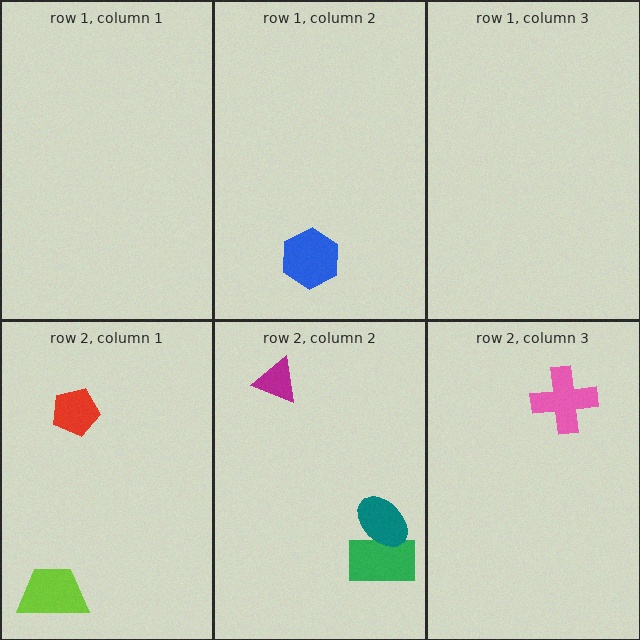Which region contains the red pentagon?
The row 2, column 1 region.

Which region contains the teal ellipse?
The row 2, column 2 region.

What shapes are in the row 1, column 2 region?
The blue hexagon.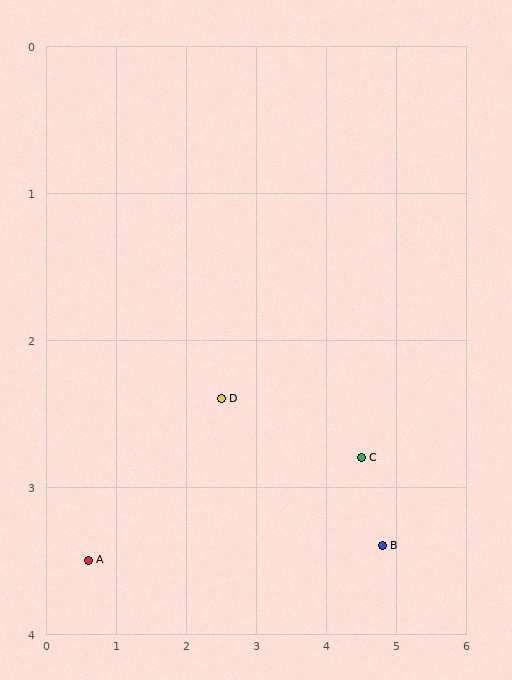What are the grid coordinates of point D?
Point D is at approximately (2.5, 2.4).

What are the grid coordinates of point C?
Point C is at approximately (4.5, 2.8).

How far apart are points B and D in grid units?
Points B and D are about 2.5 grid units apart.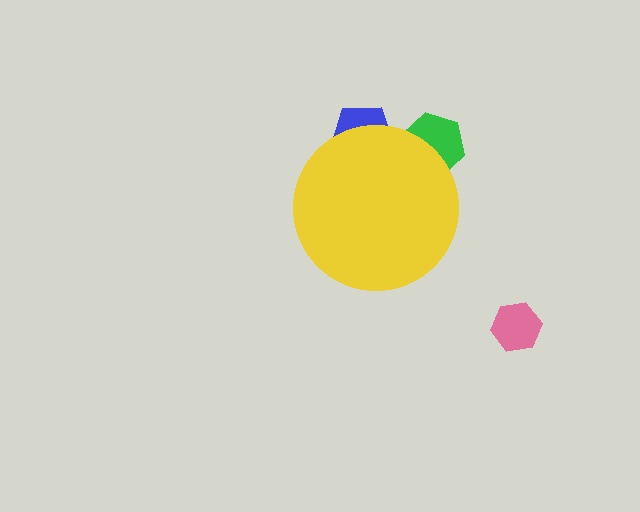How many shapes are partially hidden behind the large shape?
2 shapes are partially hidden.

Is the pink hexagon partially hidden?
No, the pink hexagon is fully visible.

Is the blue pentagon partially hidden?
Yes, the blue pentagon is partially hidden behind the yellow circle.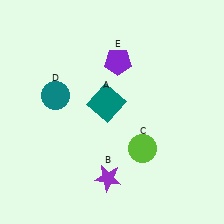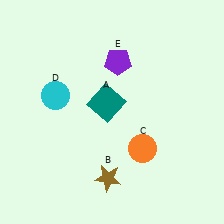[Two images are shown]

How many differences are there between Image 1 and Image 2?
There are 3 differences between the two images.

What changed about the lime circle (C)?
In Image 1, C is lime. In Image 2, it changed to orange.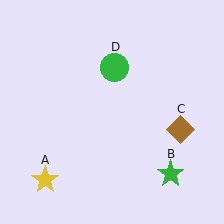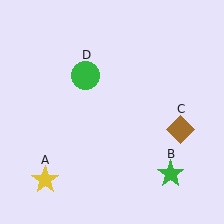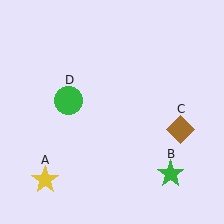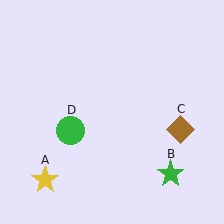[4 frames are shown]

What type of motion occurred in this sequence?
The green circle (object D) rotated counterclockwise around the center of the scene.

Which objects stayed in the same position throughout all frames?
Yellow star (object A) and green star (object B) and brown diamond (object C) remained stationary.